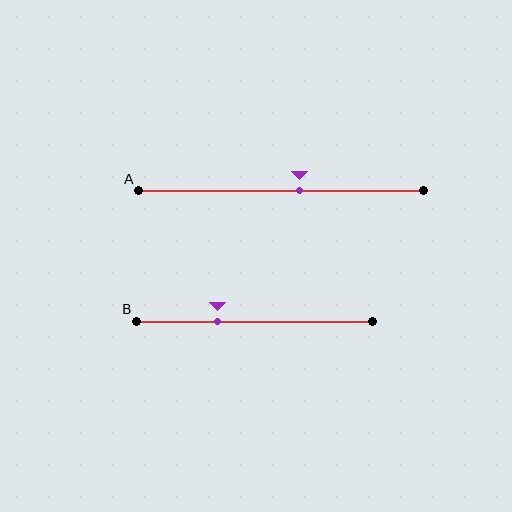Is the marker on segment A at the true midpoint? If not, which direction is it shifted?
No, the marker on segment A is shifted to the right by about 7% of the segment length.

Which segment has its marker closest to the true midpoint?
Segment A has its marker closest to the true midpoint.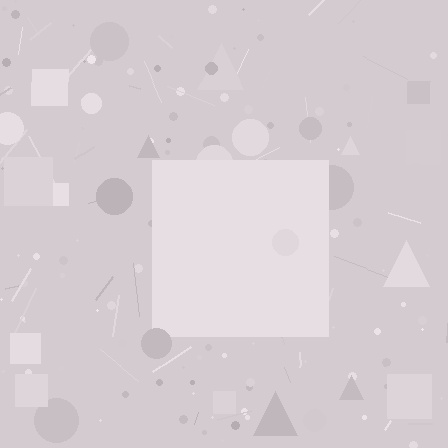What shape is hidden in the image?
A square is hidden in the image.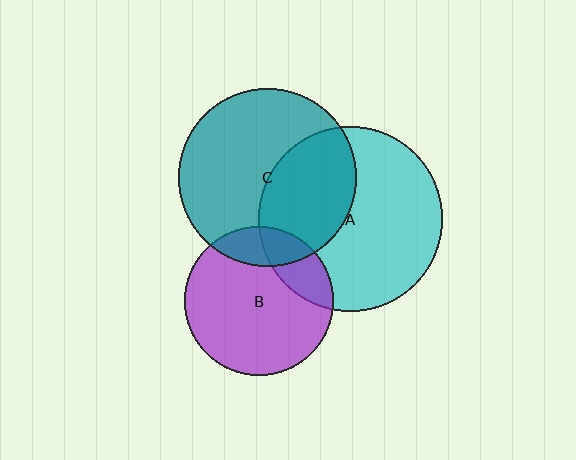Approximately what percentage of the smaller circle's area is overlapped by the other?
Approximately 15%.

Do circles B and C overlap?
Yes.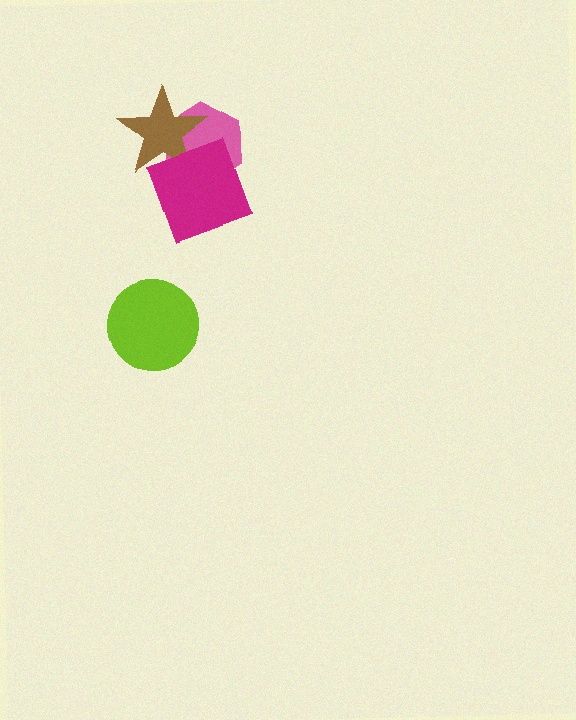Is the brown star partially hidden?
Yes, it is partially covered by another shape.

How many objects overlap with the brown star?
2 objects overlap with the brown star.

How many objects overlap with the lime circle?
0 objects overlap with the lime circle.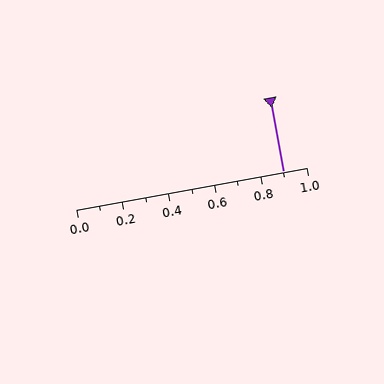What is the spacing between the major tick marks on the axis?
The major ticks are spaced 0.2 apart.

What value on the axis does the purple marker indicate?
The marker indicates approximately 0.9.